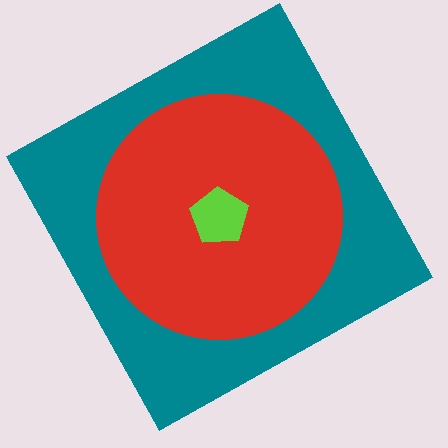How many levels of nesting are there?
3.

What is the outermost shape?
The teal square.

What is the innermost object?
The lime pentagon.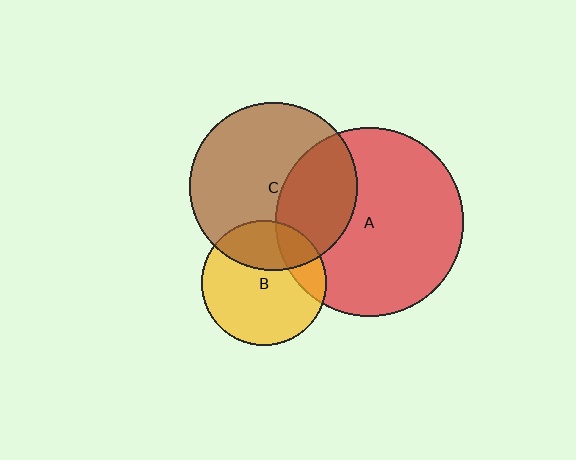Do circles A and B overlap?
Yes.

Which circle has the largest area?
Circle A (red).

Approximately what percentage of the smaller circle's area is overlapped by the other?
Approximately 20%.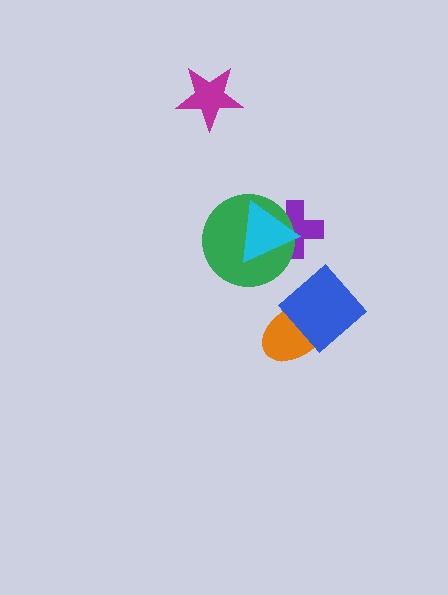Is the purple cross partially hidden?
Yes, it is partially covered by another shape.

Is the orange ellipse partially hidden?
Yes, it is partially covered by another shape.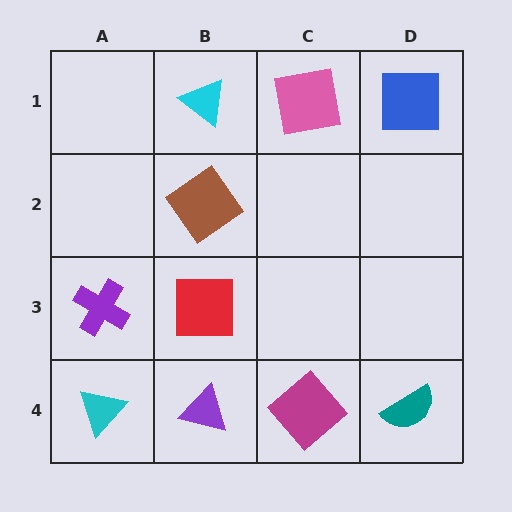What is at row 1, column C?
A pink square.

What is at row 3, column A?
A purple cross.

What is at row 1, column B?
A cyan triangle.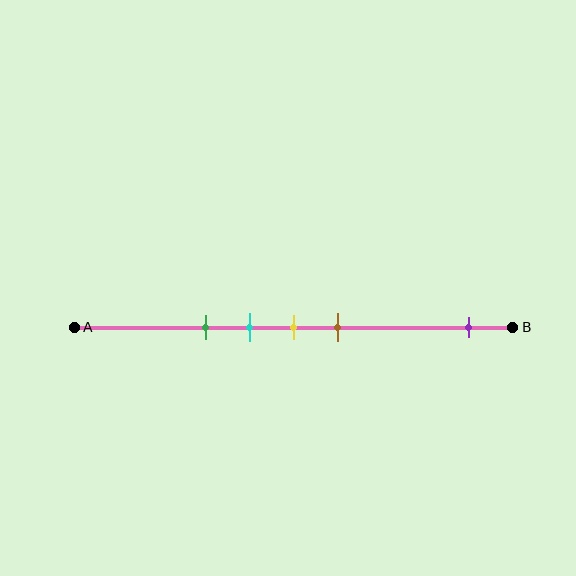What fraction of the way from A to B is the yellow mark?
The yellow mark is approximately 50% (0.5) of the way from A to B.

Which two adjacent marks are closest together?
The cyan and yellow marks are the closest adjacent pair.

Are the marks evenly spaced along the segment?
No, the marks are not evenly spaced.